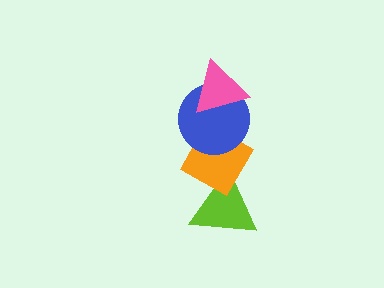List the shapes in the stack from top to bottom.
From top to bottom: the pink triangle, the blue circle, the orange diamond, the lime triangle.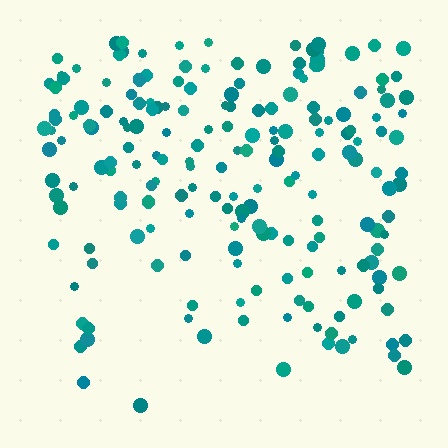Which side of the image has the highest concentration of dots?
The top.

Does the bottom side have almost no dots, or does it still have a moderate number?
Still a moderate number, just noticeably fewer than the top.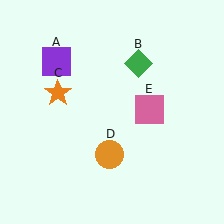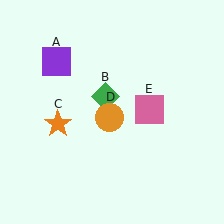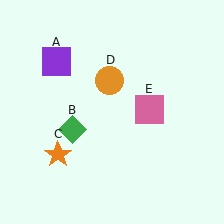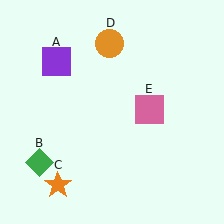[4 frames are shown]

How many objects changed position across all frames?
3 objects changed position: green diamond (object B), orange star (object C), orange circle (object D).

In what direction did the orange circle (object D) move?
The orange circle (object D) moved up.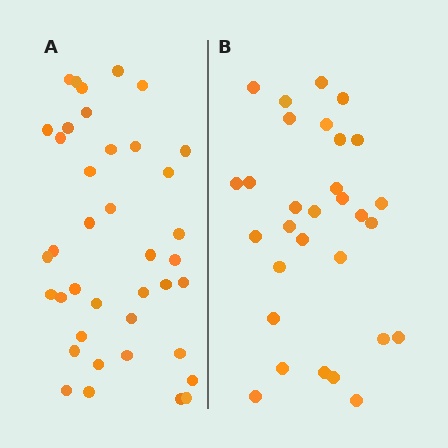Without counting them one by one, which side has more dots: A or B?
Region A (the left region) has more dots.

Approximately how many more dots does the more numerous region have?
Region A has roughly 8 or so more dots than region B.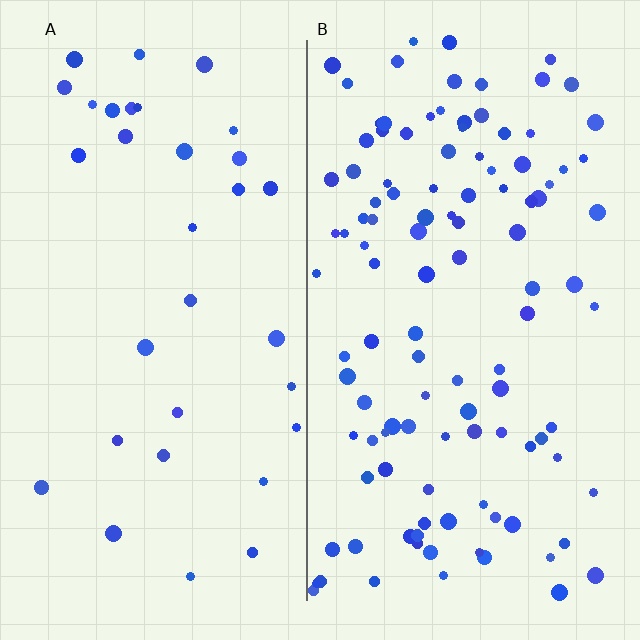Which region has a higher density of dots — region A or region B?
B (the right).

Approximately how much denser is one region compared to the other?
Approximately 3.4× — region B over region A.